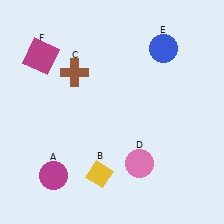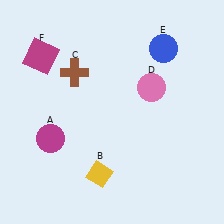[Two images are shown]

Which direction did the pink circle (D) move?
The pink circle (D) moved up.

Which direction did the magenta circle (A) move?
The magenta circle (A) moved up.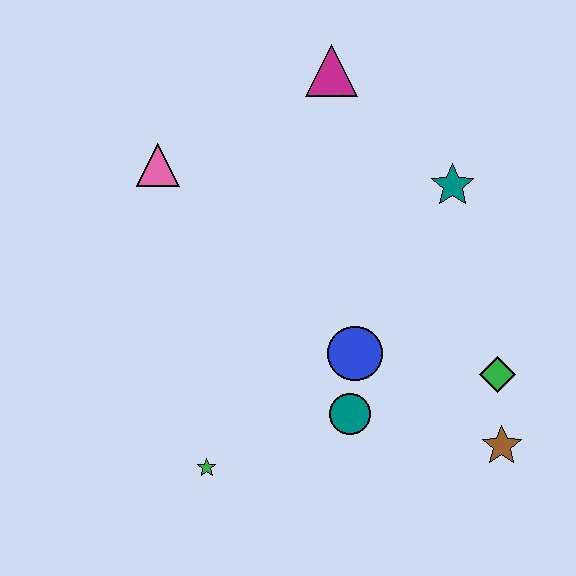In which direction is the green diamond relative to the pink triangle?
The green diamond is to the right of the pink triangle.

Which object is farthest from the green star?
The magenta triangle is farthest from the green star.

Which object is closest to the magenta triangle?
The teal star is closest to the magenta triangle.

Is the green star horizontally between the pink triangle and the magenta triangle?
Yes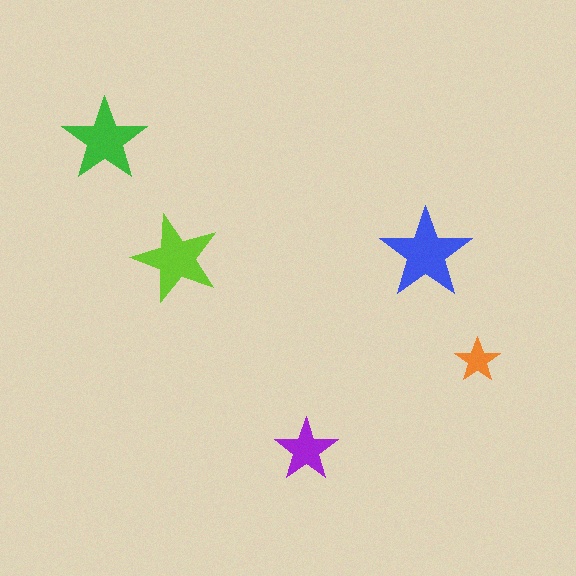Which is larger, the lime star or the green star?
The lime one.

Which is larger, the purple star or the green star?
The green one.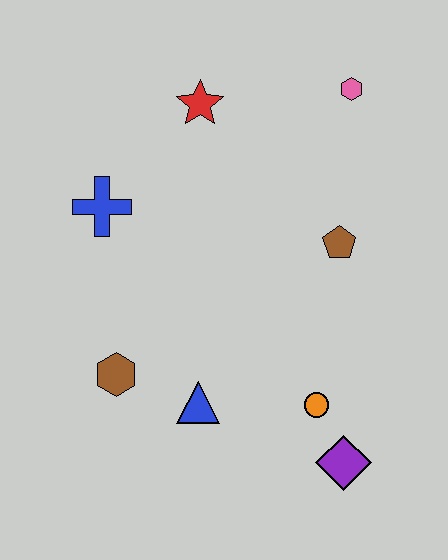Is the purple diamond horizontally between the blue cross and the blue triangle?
No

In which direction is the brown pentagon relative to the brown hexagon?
The brown pentagon is to the right of the brown hexagon.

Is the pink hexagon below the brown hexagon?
No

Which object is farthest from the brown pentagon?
The brown hexagon is farthest from the brown pentagon.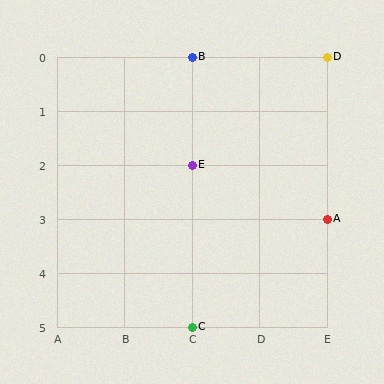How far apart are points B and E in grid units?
Points B and E are 2 rows apart.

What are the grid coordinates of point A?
Point A is at grid coordinates (E, 3).